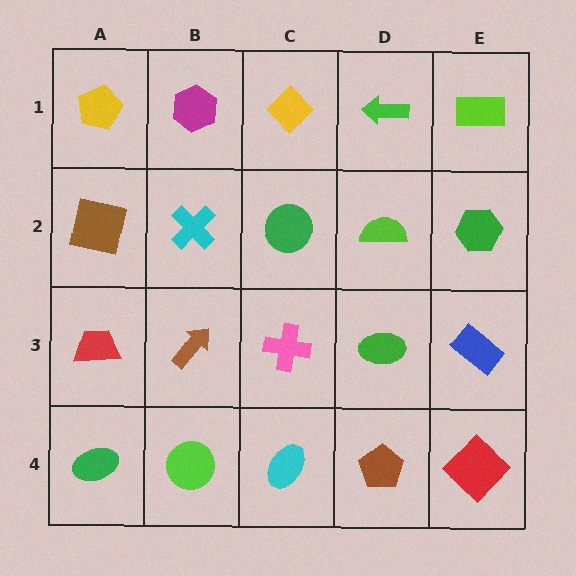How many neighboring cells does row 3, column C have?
4.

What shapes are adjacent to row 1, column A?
A brown square (row 2, column A), a magenta hexagon (row 1, column B).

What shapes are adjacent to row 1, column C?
A green circle (row 2, column C), a magenta hexagon (row 1, column B), a green arrow (row 1, column D).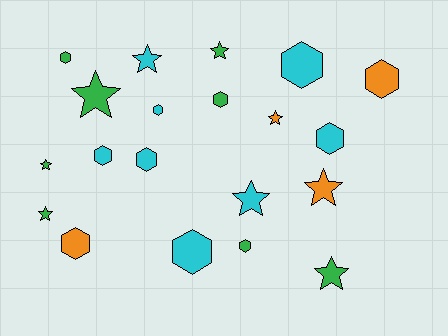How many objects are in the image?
There are 20 objects.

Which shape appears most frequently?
Hexagon, with 11 objects.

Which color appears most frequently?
Cyan, with 8 objects.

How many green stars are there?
There are 5 green stars.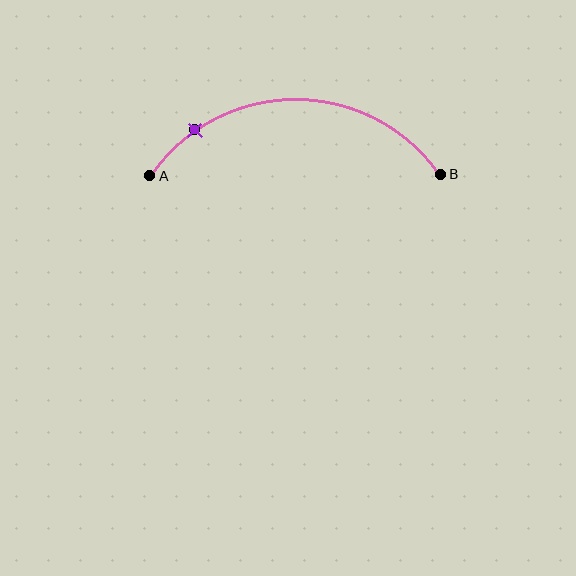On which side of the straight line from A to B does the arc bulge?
The arc bulges above the straight line connecting A and B.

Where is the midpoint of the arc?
The arc midpoint is the point on the curve farthest from the straight line joining A and B. It sits above that line.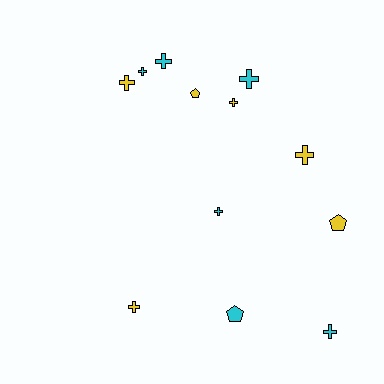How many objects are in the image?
There are 12 objects.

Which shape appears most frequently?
Cross, with 9 objects.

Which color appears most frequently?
Yellow, with 6 objects.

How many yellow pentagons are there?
There are 2 yellow pentagons.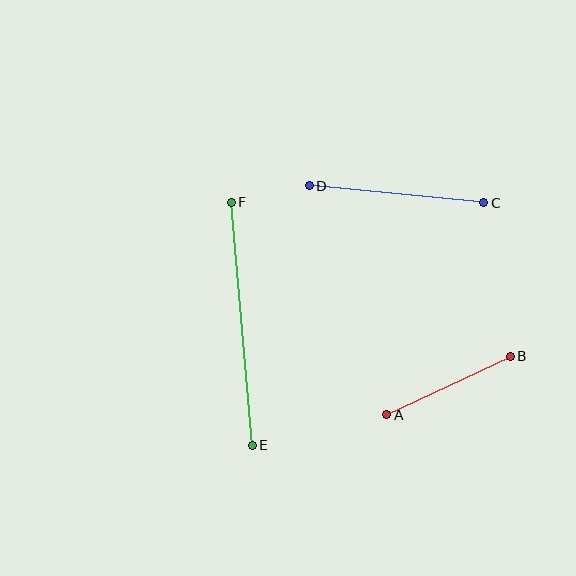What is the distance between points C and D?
The distance is approximately 175 pixels.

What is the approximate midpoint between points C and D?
The midpoint is at approximately (396, 194) pixels.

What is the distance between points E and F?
The distance is approximately 244 pixels.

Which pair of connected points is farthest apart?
Points E and F are farthest apart.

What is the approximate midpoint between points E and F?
The midpoint is at approximately (242, 324) pixels.